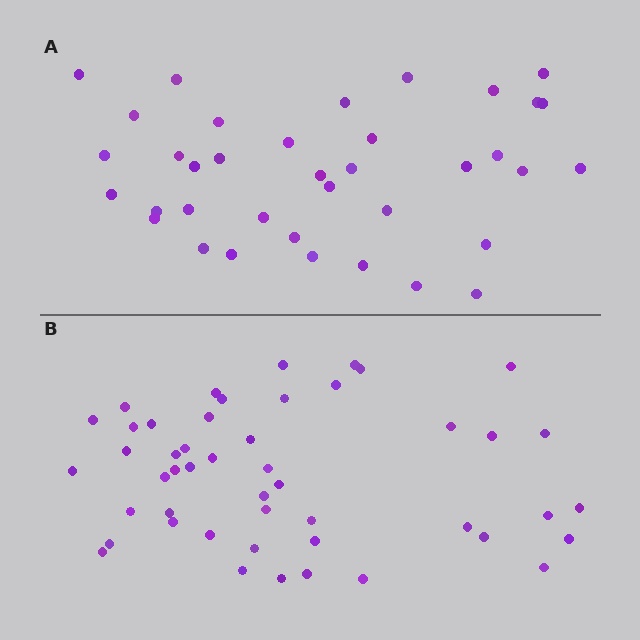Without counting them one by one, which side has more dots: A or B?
Region B (the bottom region) has more dots.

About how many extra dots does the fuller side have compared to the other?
Region B has roughly 12 or so more dots than region A.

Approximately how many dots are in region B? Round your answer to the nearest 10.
About 50 dots. (The exact count is 48, which rounds to 50.)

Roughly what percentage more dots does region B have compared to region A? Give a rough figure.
About 30% more.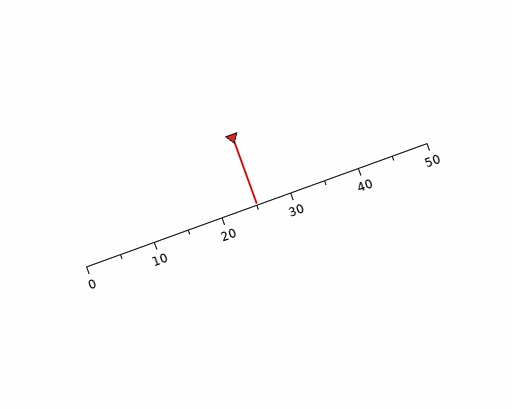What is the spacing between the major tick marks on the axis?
The major ticks are spaced 10 apart.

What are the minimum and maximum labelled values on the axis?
The axis runs from 0 to 50.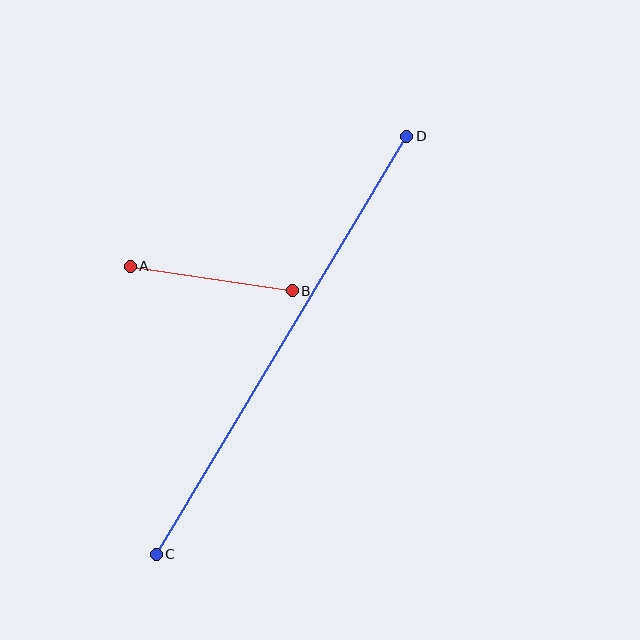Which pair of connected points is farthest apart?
Points C and D are farthest apart.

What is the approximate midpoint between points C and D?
The midpoint is at approximately (282, 345) pixels.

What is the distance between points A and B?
The distance is approximately 164 pixels.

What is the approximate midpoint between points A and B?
The midpoint is at approximately (211, 278) pixels.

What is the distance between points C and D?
The distance is approximately 487 pixels.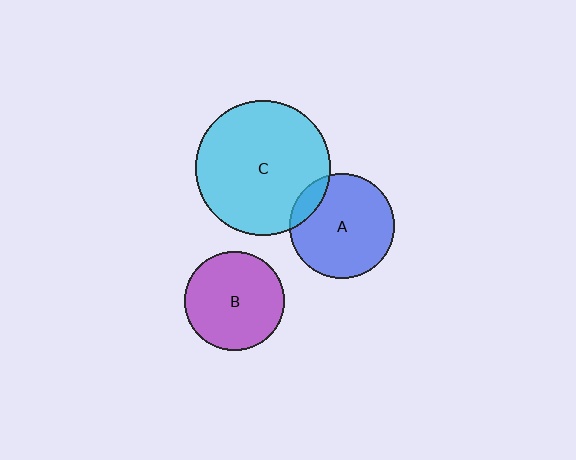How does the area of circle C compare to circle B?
Approximately 1.8 times.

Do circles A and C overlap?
Yes.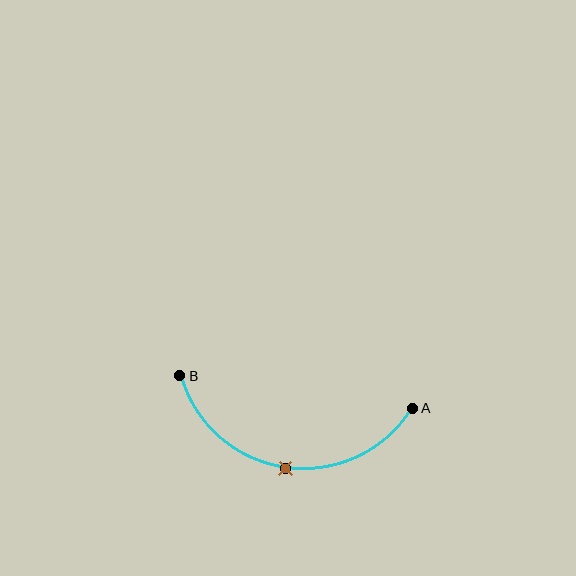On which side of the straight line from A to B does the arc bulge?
The arc bulges below the straight line connecting A and B.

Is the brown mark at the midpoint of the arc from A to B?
Yes. The brown mark lies on the arc at equal arc-length from both A and B — it is the arc midpoint.